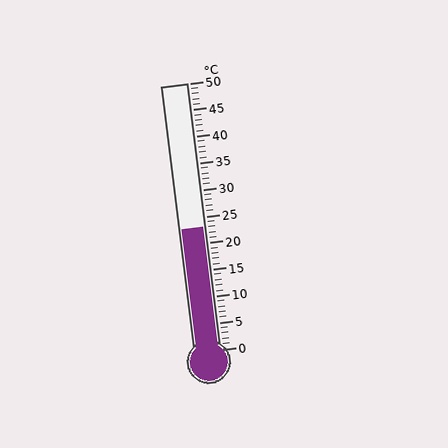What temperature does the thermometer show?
The thermometer shows approximately 23°C.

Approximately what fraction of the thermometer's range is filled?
The thermometer is filled to approximately 45% of its range.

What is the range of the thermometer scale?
The thermometer scale ranges from 0°C to 50°C.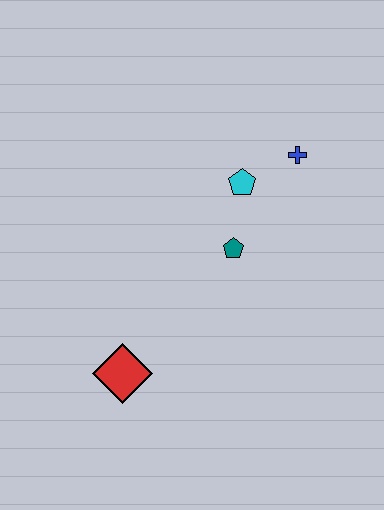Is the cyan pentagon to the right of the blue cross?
No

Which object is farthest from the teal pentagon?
The red diamond is farthest from the teal pentagon.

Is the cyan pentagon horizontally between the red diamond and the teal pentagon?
No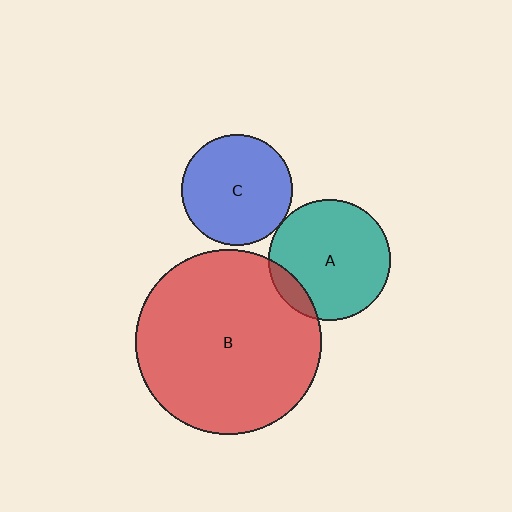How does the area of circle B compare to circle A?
Approximately 2.3 times.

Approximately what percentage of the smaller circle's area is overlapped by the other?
Approximately 10%.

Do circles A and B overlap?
Yes.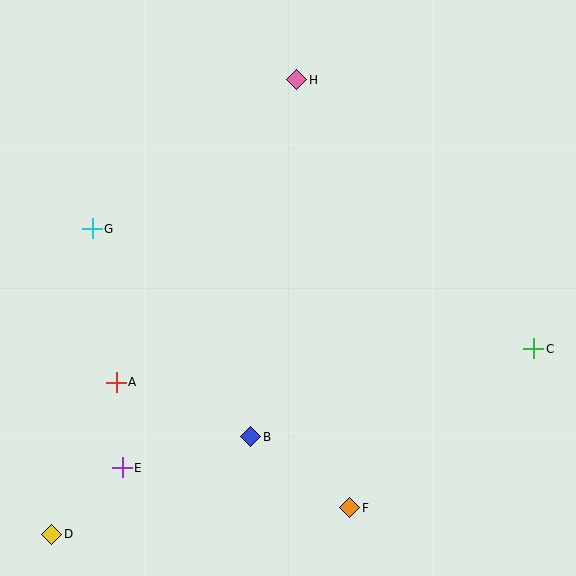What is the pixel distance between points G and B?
The distance between G and B is 262 pixels.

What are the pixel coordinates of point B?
Point B is at (251, 437).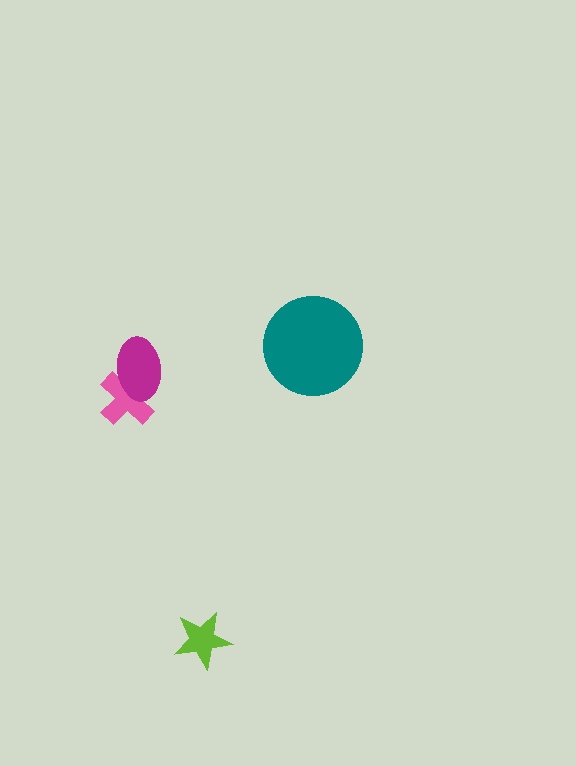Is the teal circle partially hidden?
No, no other shape covers it.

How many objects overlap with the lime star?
0 objects overlap with the lime star.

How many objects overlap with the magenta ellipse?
1 object overlaps with the magenta ellipse.